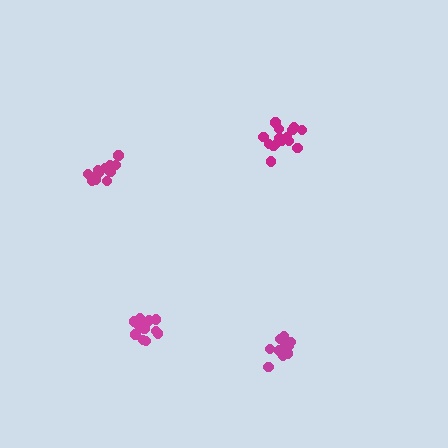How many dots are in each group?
Group 1: 15 dots, Group 2: 12 dots, Group 3: 14 dots, Group 4: 11 dots (52 total).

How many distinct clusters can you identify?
There are 4 distinct clusters.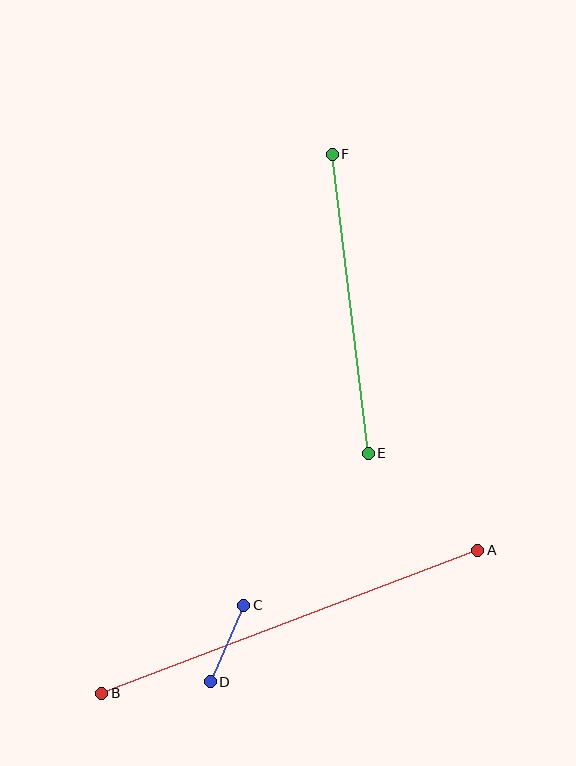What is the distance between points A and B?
The distance is approximately 402 pixels.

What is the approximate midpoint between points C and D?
The midpoint is at approximately (227, 644) pixels.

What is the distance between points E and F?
The distance is approximately 301 pixels.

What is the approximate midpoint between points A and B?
The midpoint is at approximately (290, 622) pixels.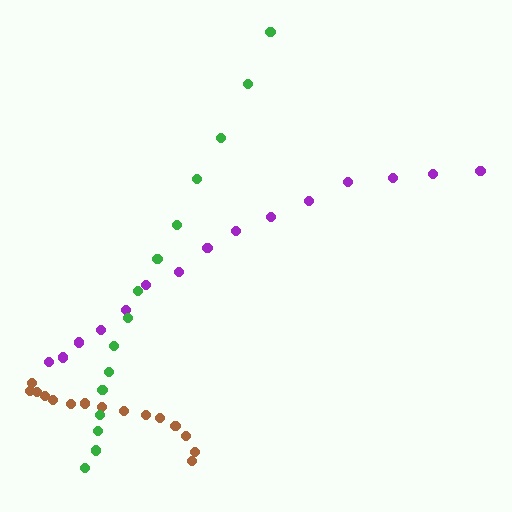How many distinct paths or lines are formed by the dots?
There are 3 distinct paths.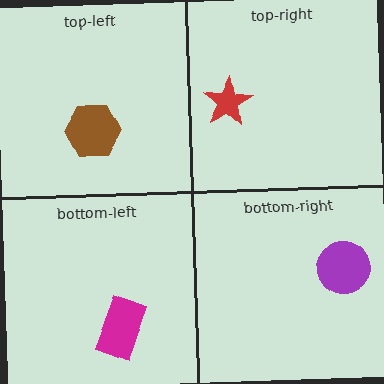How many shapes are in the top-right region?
1.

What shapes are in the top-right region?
The red star.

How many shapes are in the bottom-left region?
1.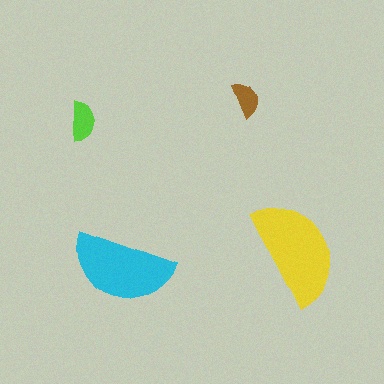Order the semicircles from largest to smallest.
the yellow one, the cyan one, the lime one, the brown one.